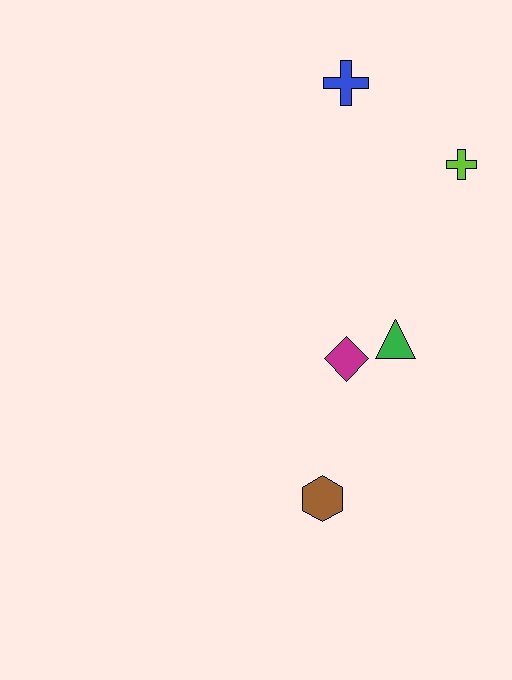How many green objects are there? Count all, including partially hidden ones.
There is 1 green object.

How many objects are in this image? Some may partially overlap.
There are 5 objects.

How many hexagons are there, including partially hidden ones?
There is 1 hexagon.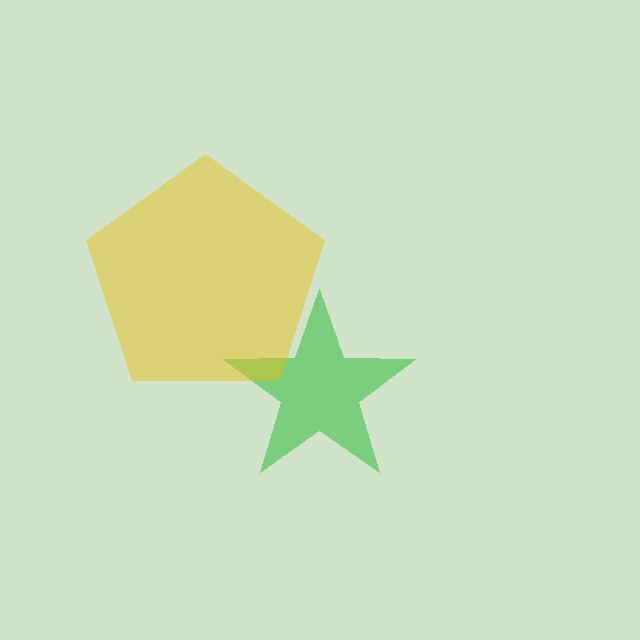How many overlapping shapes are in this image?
There are 2 overlapping shapes in the image.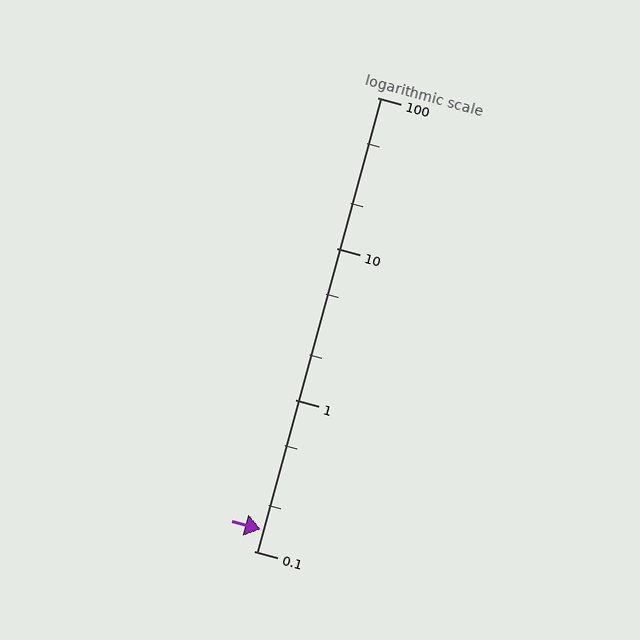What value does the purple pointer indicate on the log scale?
The pointer indicates approximately 0.14.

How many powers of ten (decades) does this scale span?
The scale spans 3 decades, from 0.1 to 100.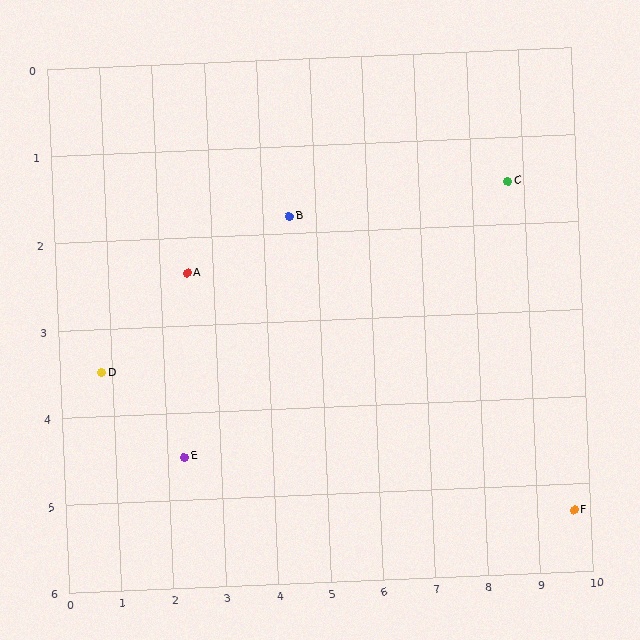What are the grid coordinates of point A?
Point A is at approximately (2.5, 2.4).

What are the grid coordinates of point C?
Point C is at approximately (8.7, 1.5).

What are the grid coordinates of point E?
Point E is at approximately (2.3, 4.5).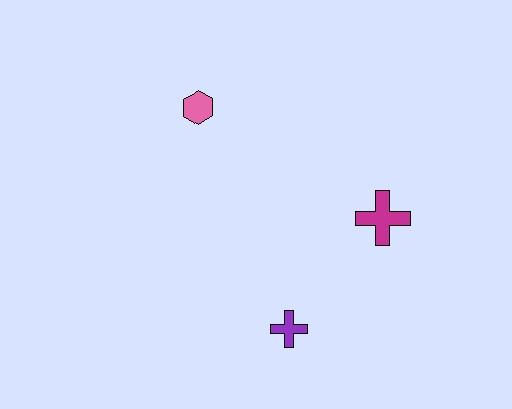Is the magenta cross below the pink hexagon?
Yes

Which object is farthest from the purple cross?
The pink hexagon is farthest from the purple cross.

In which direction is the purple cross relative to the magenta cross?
The purple cross is below the magenta cross.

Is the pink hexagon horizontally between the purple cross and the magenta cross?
No